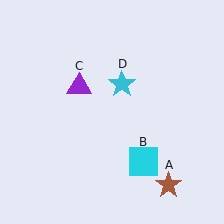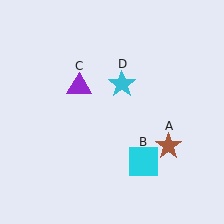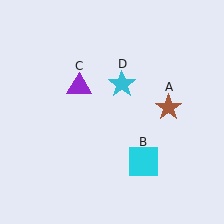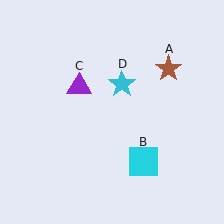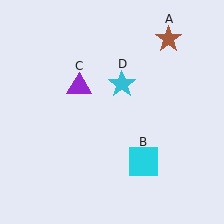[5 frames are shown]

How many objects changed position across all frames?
1 object changed position: brown star (object A).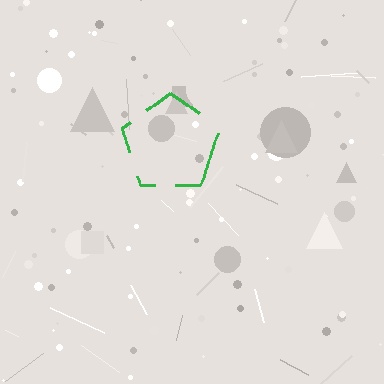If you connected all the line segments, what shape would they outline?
They would outline a pentagon.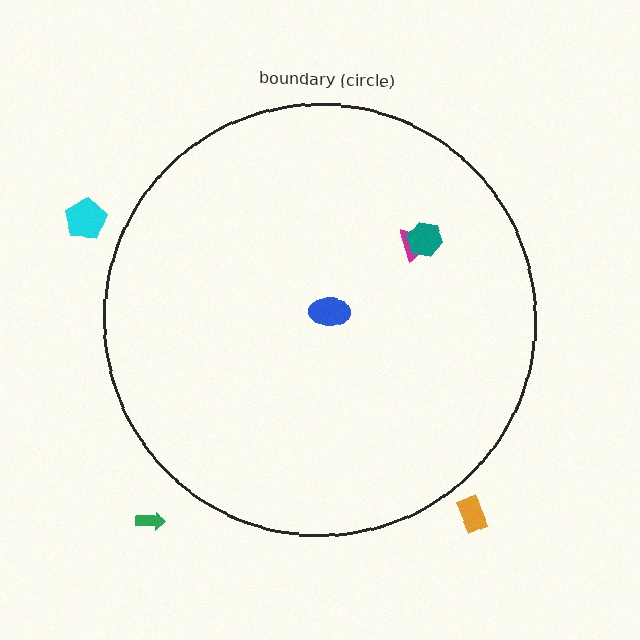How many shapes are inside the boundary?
3 inside, 3 outside.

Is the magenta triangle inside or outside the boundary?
Inside.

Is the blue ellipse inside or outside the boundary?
Inside.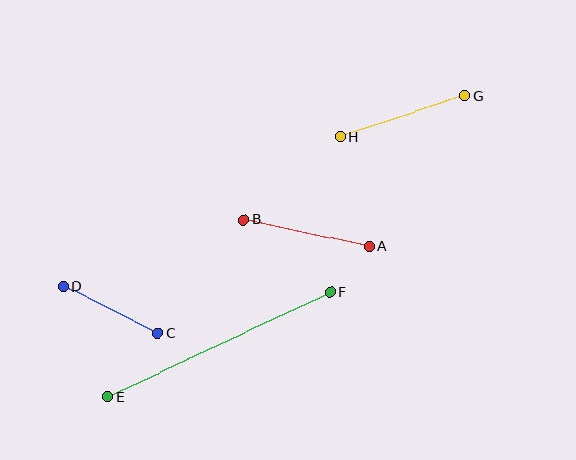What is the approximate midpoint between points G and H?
The midpoint is at approximately (403, 116) pixels.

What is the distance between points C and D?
The distance is approximately 106 pixels.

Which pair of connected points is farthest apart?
Points E and F are farthest apart.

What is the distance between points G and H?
The distance is approximately 132 pixels.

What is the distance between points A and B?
The distance is approximately 128 pixels.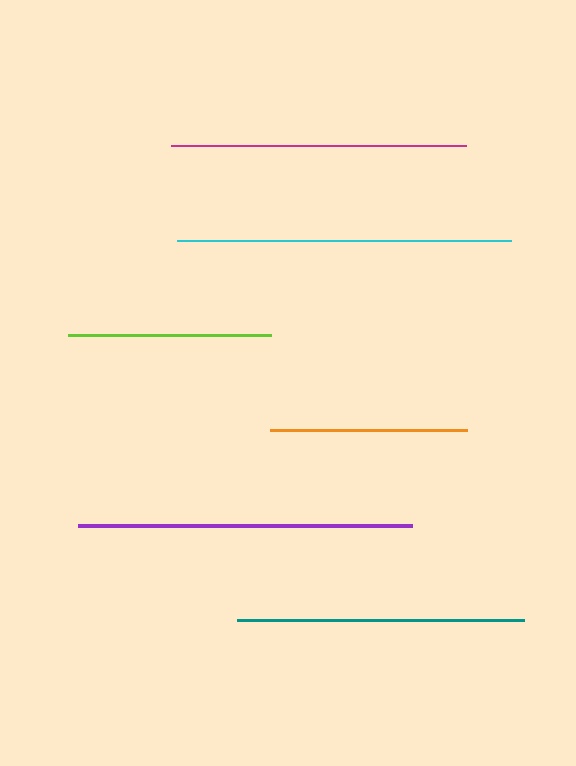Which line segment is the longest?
The purple line is the longest at approximately 334 pixels.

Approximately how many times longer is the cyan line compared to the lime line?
The cyan line is approximately 1.6 times the length of the lime line.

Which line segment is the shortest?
The orange line is the shortest at approximately 197 pixels.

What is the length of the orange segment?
The orange segment is approximately 197 pixels long.